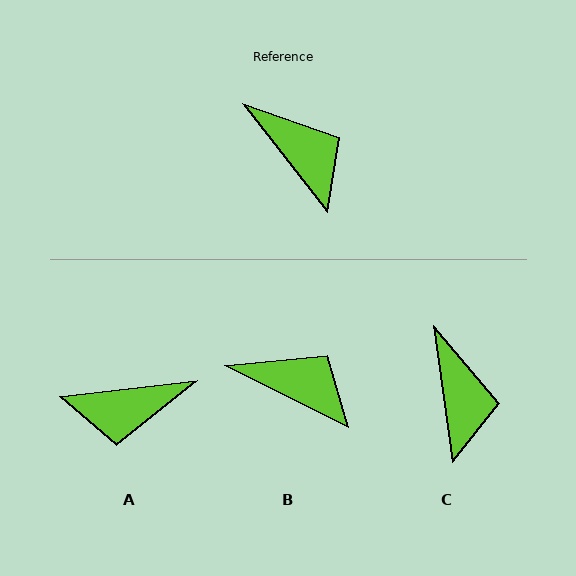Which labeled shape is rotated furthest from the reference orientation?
A, about 122 degrees away.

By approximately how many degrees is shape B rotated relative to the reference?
Approximately 25 degrees counter-clockwise.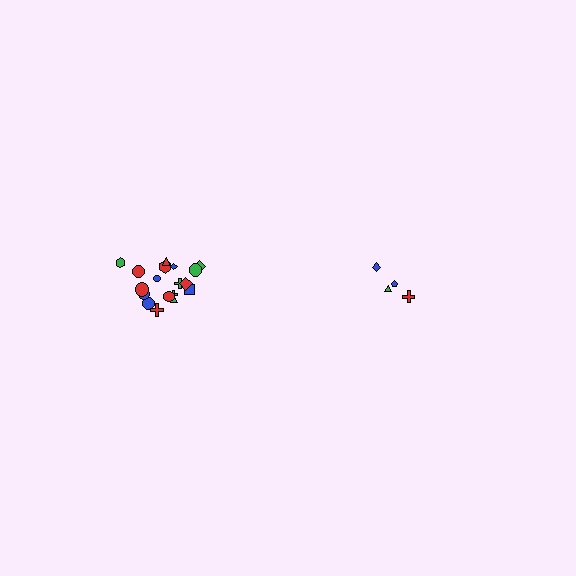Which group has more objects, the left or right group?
The left group.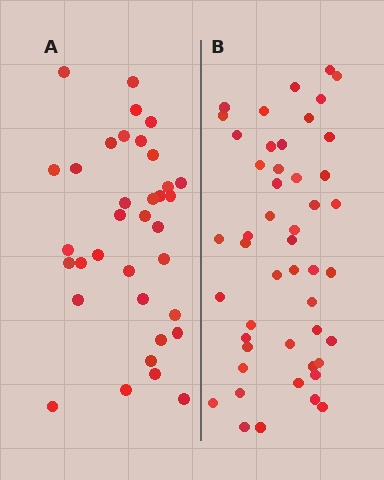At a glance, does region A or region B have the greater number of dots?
Region B (the right region) has more dots.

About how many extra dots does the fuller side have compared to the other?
Region B has approximately 15 more dots than region A.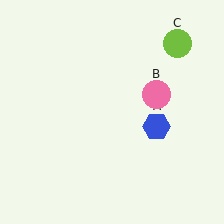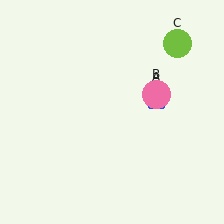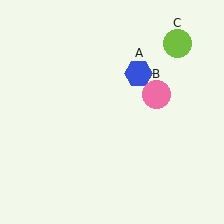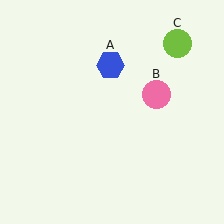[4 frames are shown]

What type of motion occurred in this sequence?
The blue hexagon (object A) rotated counterclockwise around the center of the scene.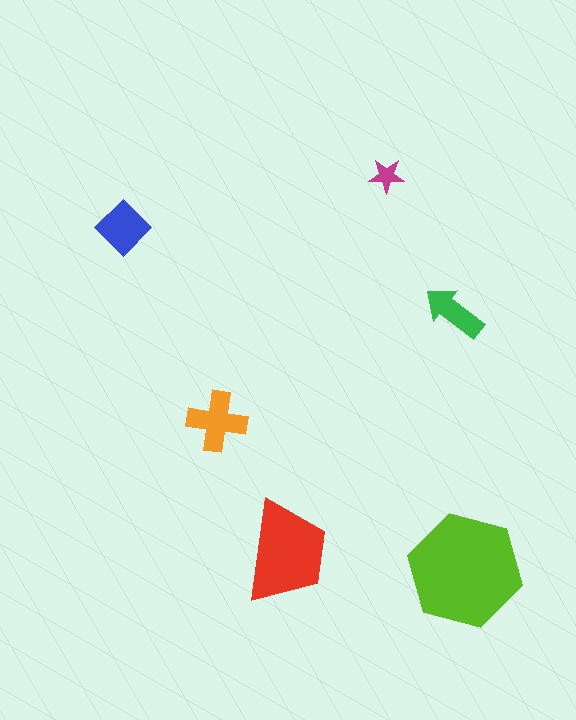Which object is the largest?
The lime hexagon.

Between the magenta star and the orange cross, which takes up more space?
The orange cross.